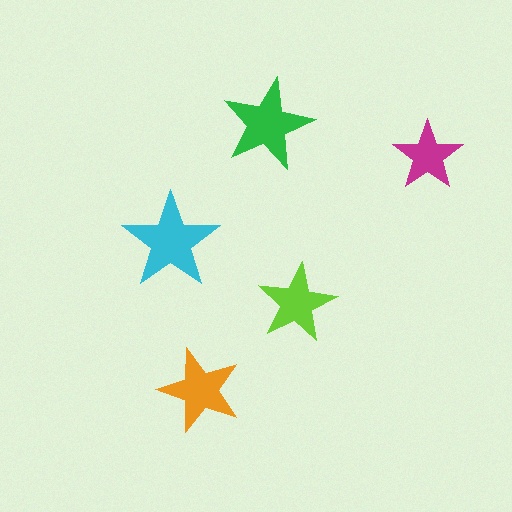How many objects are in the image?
There are 5 objects in the image.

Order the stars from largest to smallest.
the cyan one, the green one, the orange one, the lime one, the magenta one.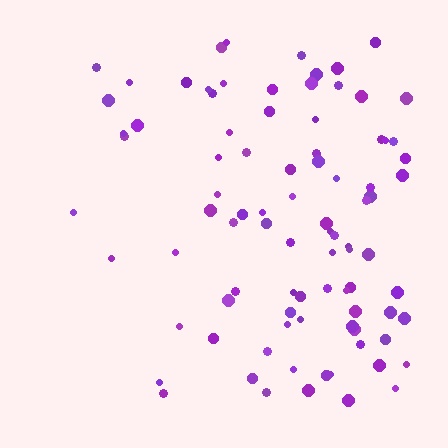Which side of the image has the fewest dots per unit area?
The left.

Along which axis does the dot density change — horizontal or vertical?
Horizontal.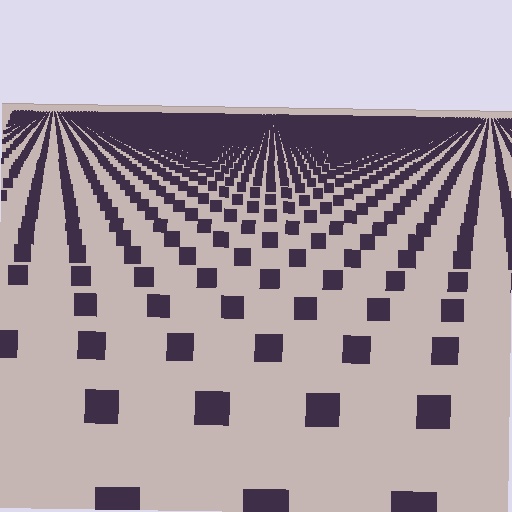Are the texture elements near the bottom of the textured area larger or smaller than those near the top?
Larger. Near the bottom, elements are closer to the viewer and appear at a bigger on-screen size.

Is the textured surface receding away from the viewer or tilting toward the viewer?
The surface is receding away from the viewer. Texture elements get smaller and denser toward the top.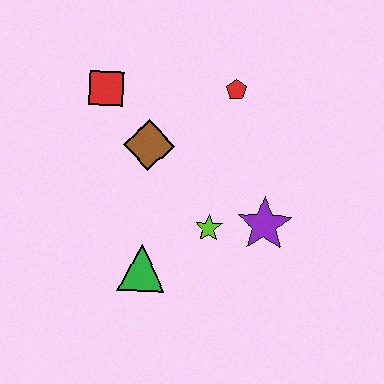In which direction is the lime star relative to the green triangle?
The lime star is to the right of the green triangle.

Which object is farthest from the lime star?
The red square is farthest from the lime star.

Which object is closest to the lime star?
The purple star is closest to the lime star.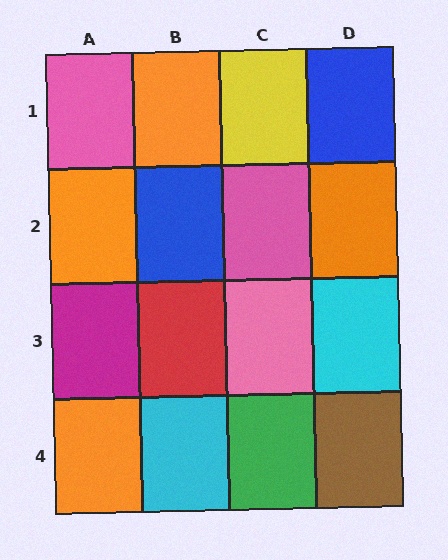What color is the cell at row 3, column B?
Red.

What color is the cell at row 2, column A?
Orange.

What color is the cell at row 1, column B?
Orange.